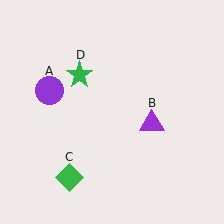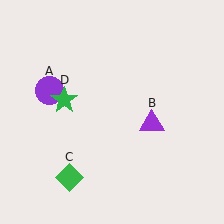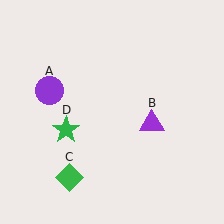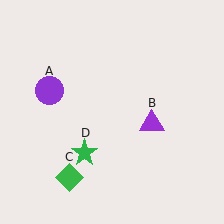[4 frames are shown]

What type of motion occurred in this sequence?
The green star (object D) rotated counterclockwise around the center of the scene.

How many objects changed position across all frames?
1 object changed position: green star (object D).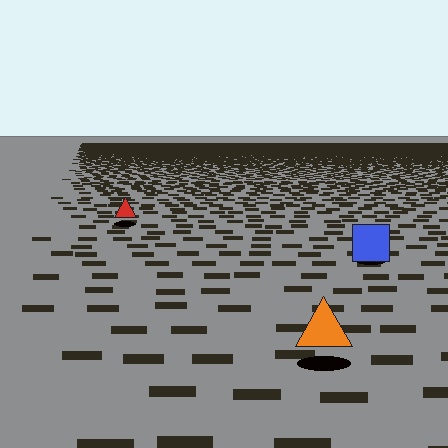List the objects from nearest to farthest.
From nearest to farthest: the orange triangle, the blue square, the red triangle.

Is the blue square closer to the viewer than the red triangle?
Yes. The blue square is closer — you can tell from the texture gradient: the ground texture is coarser near it.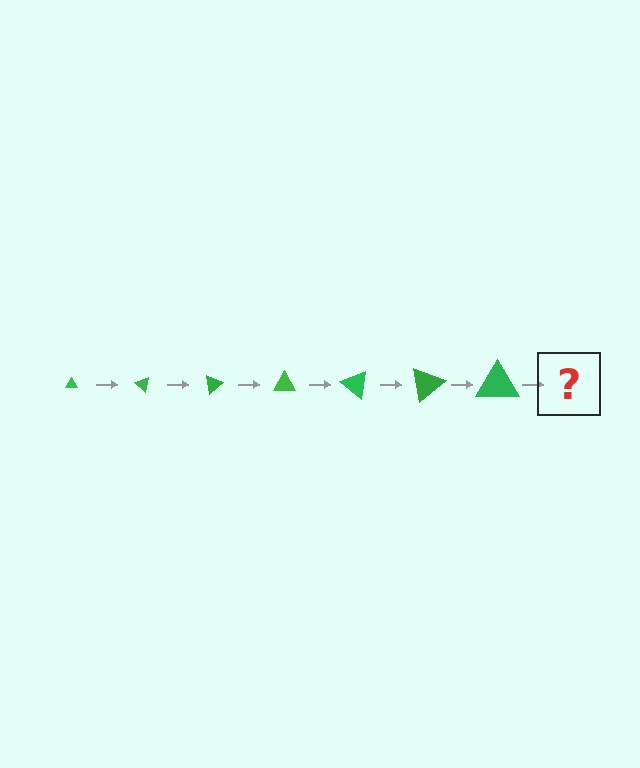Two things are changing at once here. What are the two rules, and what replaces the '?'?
The two rules are that the triangle grows larger each step and it rotates 40 degrees each step. The '?' should be a triangle, larger than the previous one and rotated 280 degrees from the start.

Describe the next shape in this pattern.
It should be a triangle, larger than the previous one and rotated 280 degrees from the start.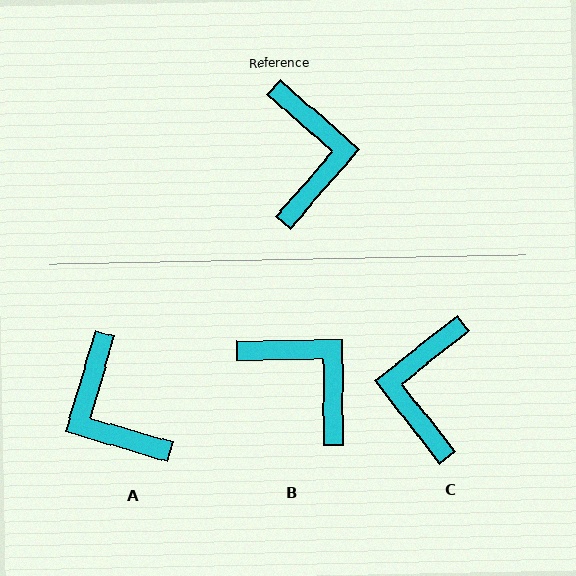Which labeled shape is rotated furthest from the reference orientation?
C, about 170 degrees away.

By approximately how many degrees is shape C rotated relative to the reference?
Approximately 170 degrees counter-clockwise.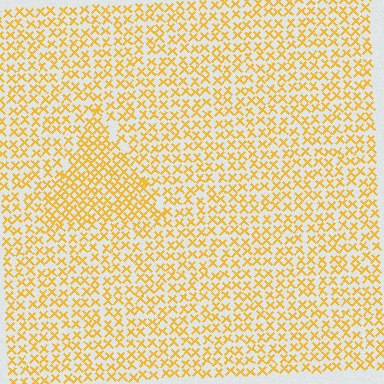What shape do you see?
I see a triangle.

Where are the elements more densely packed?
The elements are more densely packed inside the triangle boundary.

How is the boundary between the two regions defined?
The boundary is defined by a change in element density (approximately 1.6x ratio). All elements are the same color, size, and shape.